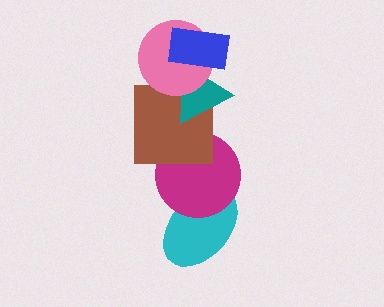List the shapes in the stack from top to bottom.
From top to bottom: the blue rectangle, the pink circle, the teal triangle, the brown square, the magenta circle, the cyan ellipse.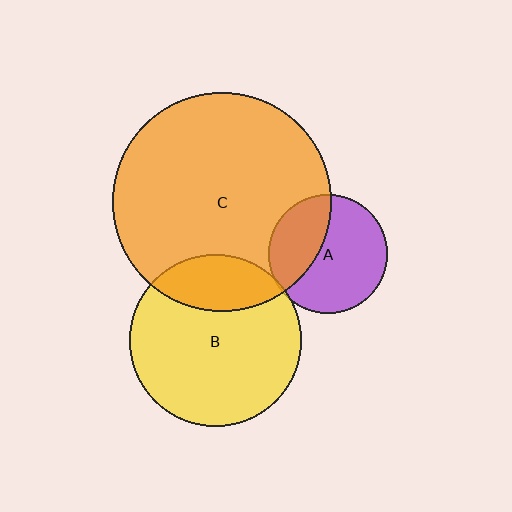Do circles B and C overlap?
Yes.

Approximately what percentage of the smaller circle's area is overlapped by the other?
Approximately 25%.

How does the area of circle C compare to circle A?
Approximately 3.4 times.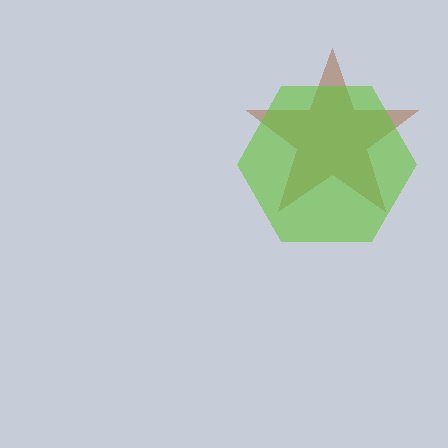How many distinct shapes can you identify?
There are 2 distinct shapes: a brown star, a lime hexagon.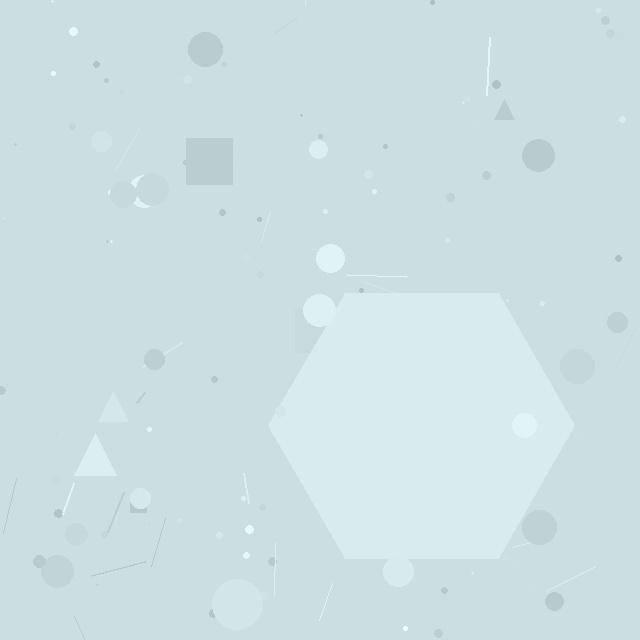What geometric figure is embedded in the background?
A hexagon is embedded in the background.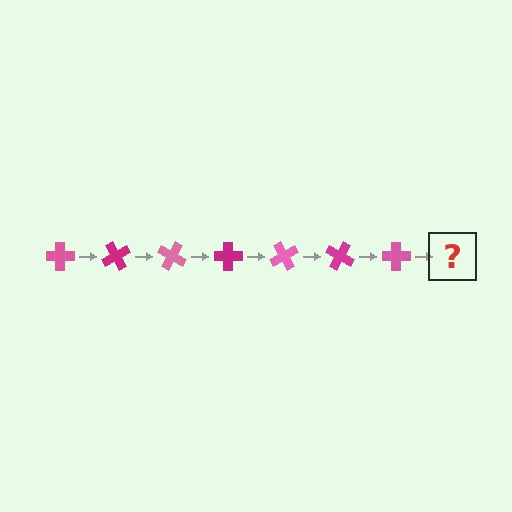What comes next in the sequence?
The next element should be a magenta cross, rotated 420 degrees from the start.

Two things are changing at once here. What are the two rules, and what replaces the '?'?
The two rules are that it rotates 60 degrees each step and the color cycles through pink and magenta. The '?' should be a magenta cross, rotated 420 degrees from the start.